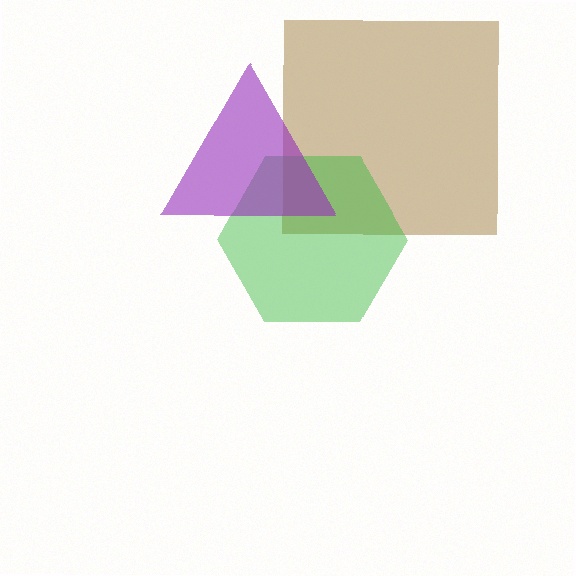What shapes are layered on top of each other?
The layered shapes are: a brown square, a green hexagon, a purple triangle.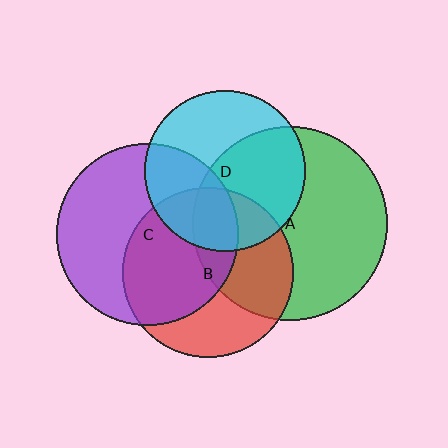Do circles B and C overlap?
Yes.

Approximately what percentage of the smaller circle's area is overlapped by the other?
Approximately 55%.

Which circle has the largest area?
Circle A (green).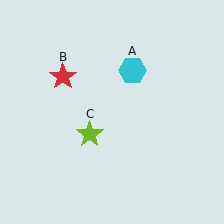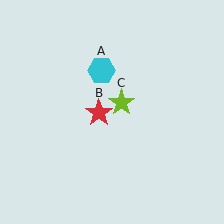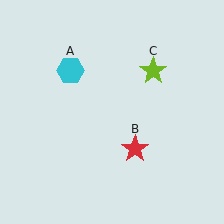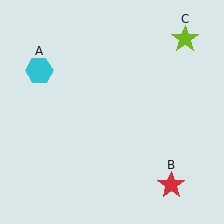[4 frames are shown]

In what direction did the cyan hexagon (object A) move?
The cyan hexagon (object A) moved left.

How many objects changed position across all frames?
3 objects changed position: cyan hexagon (object A), red star (object B), lime star (object C).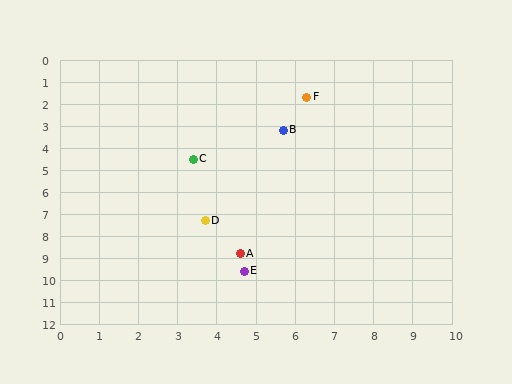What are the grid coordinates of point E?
Point E is at approximately (4.7, 9.6).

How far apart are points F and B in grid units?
Points F and B are about 1.6 grid units apart.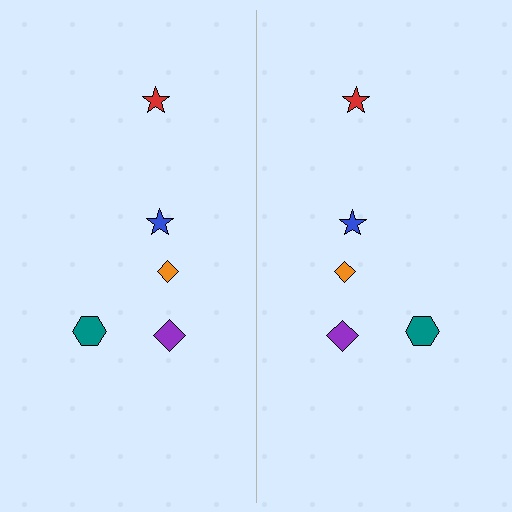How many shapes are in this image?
There are 10 shapes in this image.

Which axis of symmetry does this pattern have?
The pattern has a vertical axis of symmetry running through the center of the image.